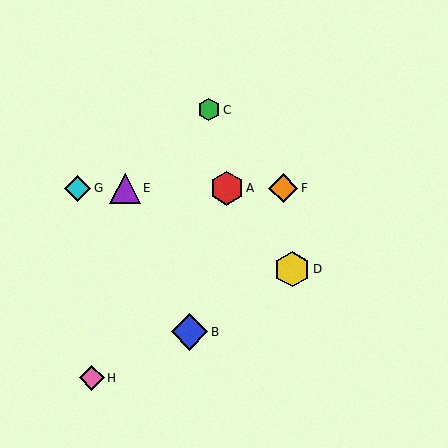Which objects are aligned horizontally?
Objects A, E, F, G are aligned horizontally.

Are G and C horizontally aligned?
No, G is at y≈188 and C is at y≈110.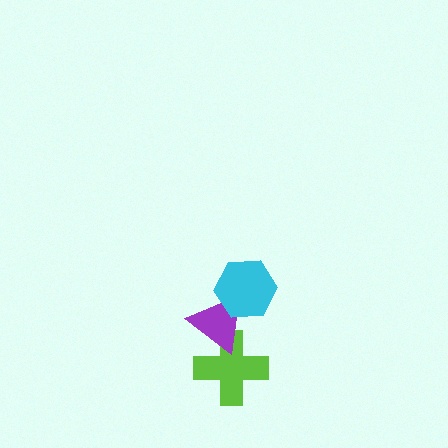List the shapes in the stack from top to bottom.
From top to bottom: the cyan hexagon, the purple triangle, the lime cross.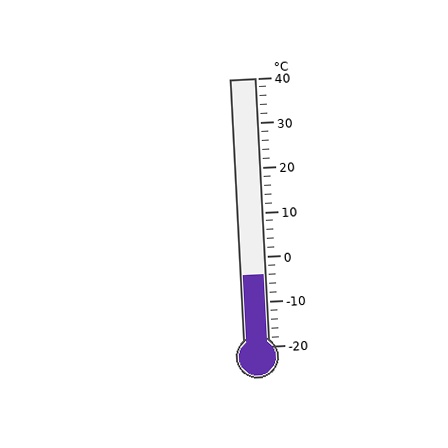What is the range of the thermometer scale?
The thermometer scale ranges from -20°C to 40°C.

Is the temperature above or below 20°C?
The temperature is below 20°C.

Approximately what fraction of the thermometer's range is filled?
The thermometer is filled to approximately 25% of its range.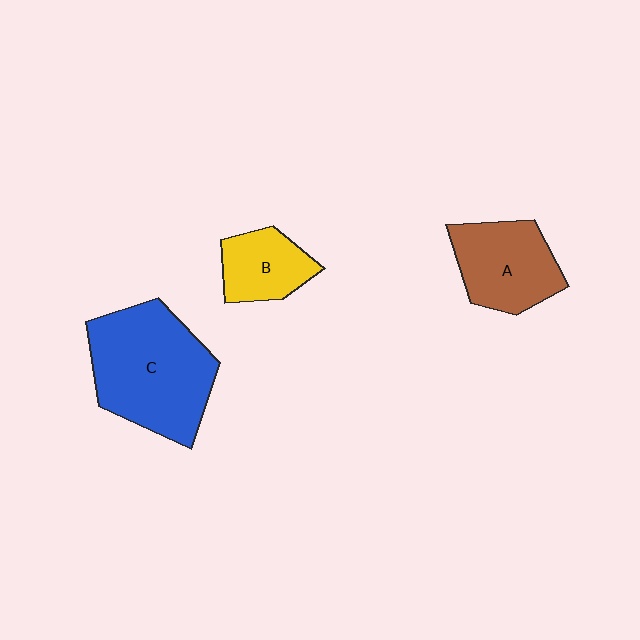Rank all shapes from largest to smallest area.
From largest to smallest: C (blue), A (brown), B (yellow).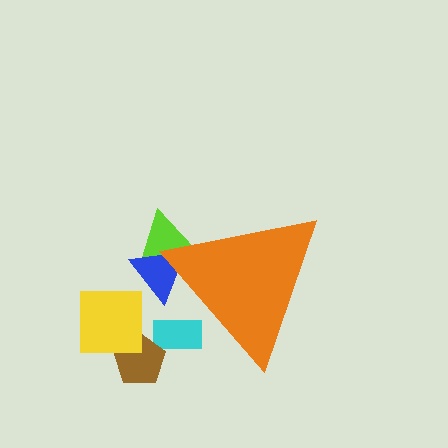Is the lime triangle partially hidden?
Yes, the lime triangle is partially hidden behind the orange triangle.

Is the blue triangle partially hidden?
Yes, the blue triangle is partially hidden behind the orange triangle.